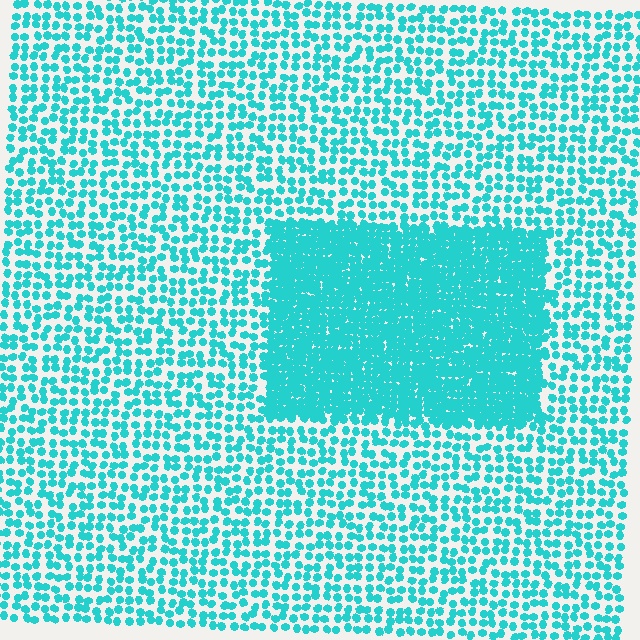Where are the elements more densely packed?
The elements are more densely packed inside the rectangle boundary.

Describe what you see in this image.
The image contains small cyan elements arranged at two different densities. A rectangle-shaped region is visible where the elements are more densely packed than the surrounding area.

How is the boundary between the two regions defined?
The boundary is defined by a change in element density (approximately 2.5x ratio). All elements are the same color, size, and shape.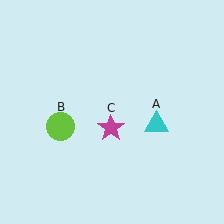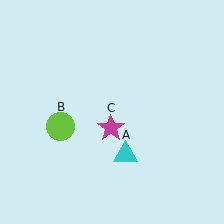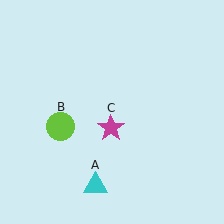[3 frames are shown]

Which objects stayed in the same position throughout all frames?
Lime circle (object B) and magenta star (object C) remained stationary.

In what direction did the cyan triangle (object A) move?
The cyan triangle (object A) moved down and to the left.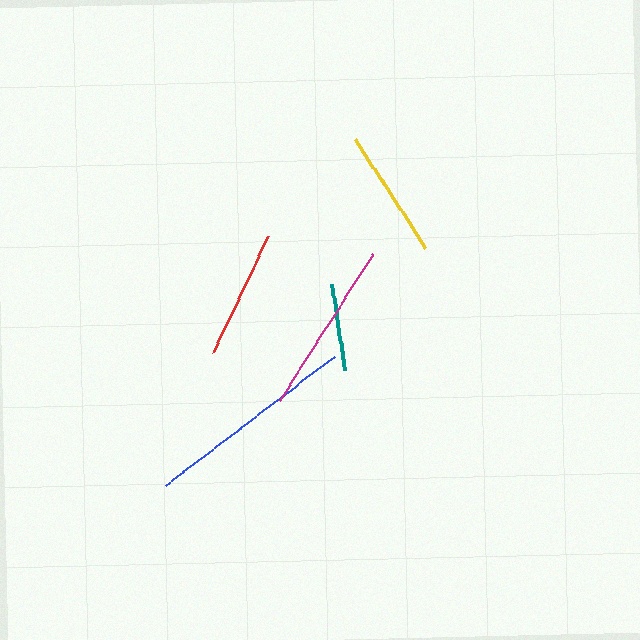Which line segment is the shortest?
The teal line is the shortest at approximately 88 pixels.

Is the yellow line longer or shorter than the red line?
The yellow line is longer than the red line.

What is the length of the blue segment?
The blue segment is approximately 213 pixels long.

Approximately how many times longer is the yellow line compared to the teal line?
The yellow line is approximately 1.5 times the length of the teal line.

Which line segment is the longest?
The blue line is the longest at approximately 213 pixels.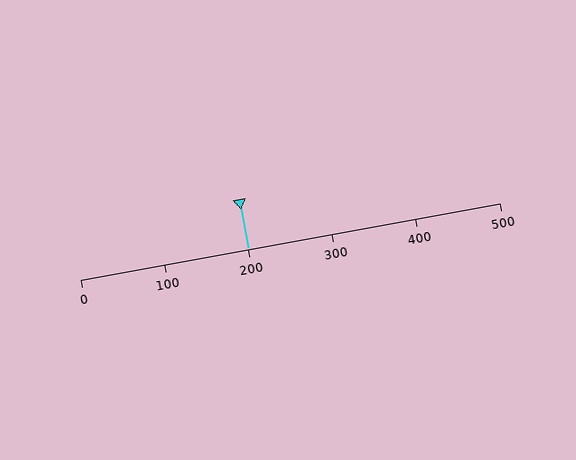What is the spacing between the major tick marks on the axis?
The major ticks are spaced 100 apart.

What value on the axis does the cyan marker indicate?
The marker indicates approximately 200.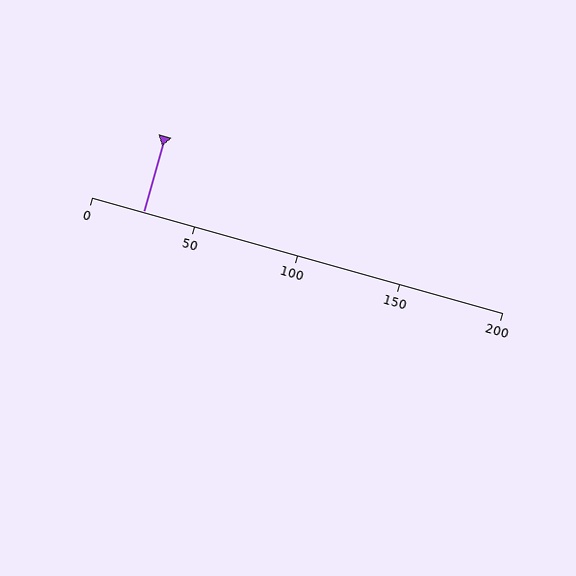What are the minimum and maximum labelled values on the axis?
The axis runs from 0 to 200.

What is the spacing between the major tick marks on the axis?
The major ticks are spaced 50 apart.